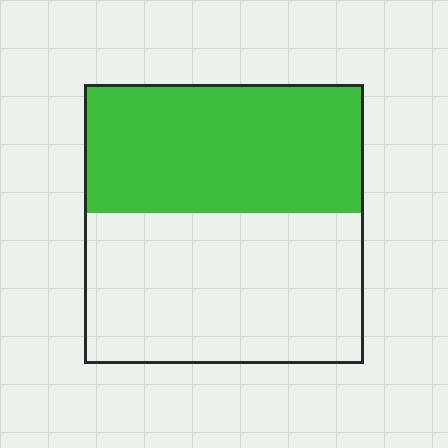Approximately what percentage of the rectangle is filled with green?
Approximately 45%.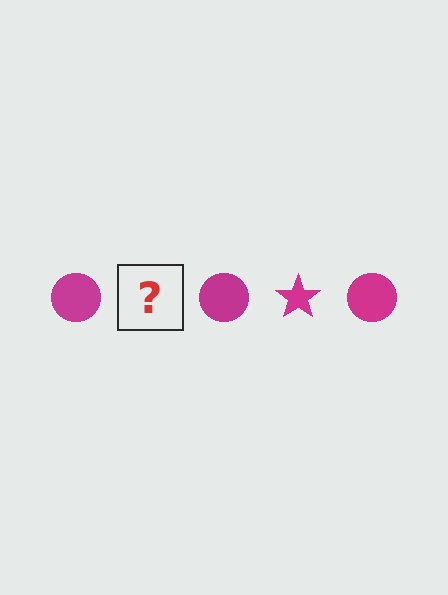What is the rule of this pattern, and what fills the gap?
The rule is that the pattern cycles through circle, star shapes in magenta. The gap should be filled with a magenta star.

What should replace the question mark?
The question mark should be replaced with a magenta star.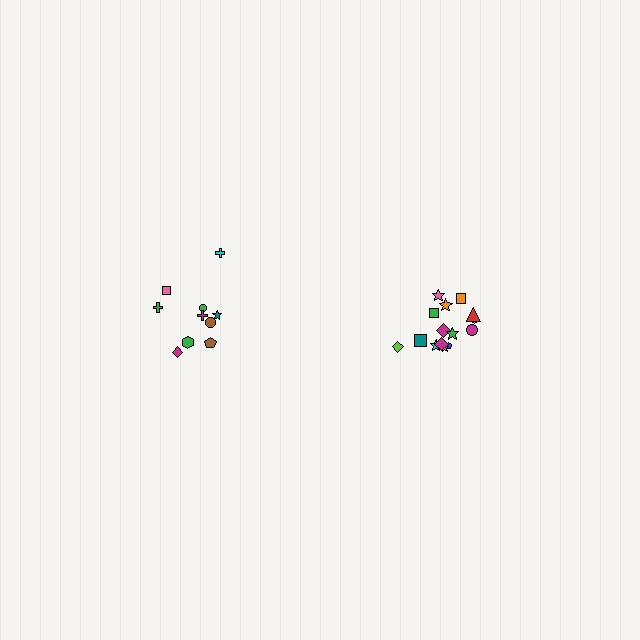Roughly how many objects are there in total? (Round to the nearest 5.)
Roughly 25 objects in total.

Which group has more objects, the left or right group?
The right group.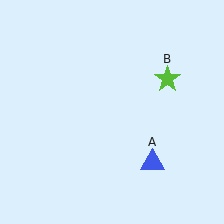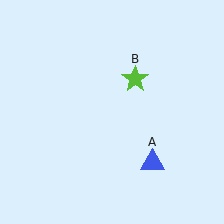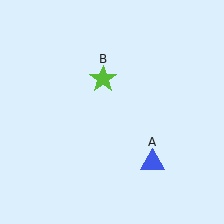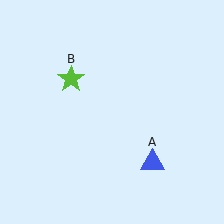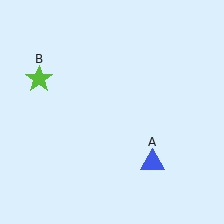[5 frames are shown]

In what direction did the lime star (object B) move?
The lime star (object B) moved left.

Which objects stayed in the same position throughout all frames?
Blue triangle (object A) remained stationary.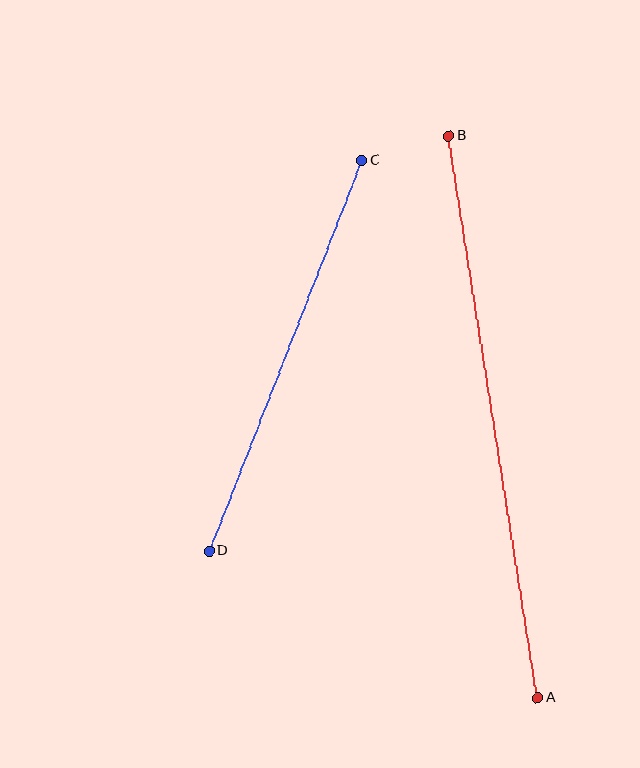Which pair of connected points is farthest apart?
Points A and B are farthest apart.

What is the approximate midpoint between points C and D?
The midpoint is at approximately (285, 356) pixels.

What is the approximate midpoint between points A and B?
The midpoint is at approximately (493, 417) pixels.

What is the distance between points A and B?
The distance is approximately 569 pixels.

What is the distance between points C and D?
The distance is approximately 419 pixels.